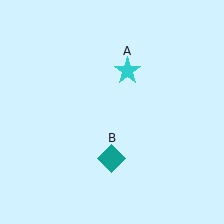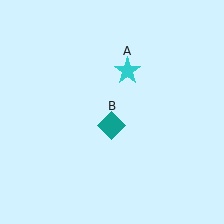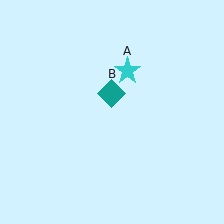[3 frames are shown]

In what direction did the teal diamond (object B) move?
The teal diamond (object B) moved up.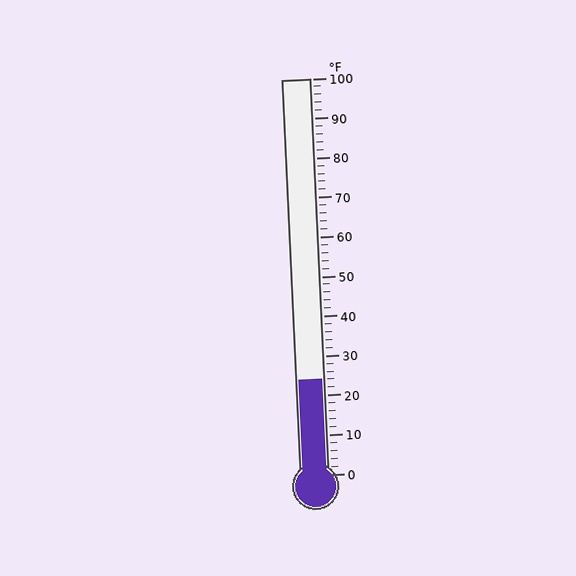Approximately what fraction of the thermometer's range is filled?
The thermometer is filled to approximately 25% of its range.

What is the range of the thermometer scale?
The thermometer scale ranges from 0°F to 100°F.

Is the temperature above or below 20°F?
The temperature is above 20°F.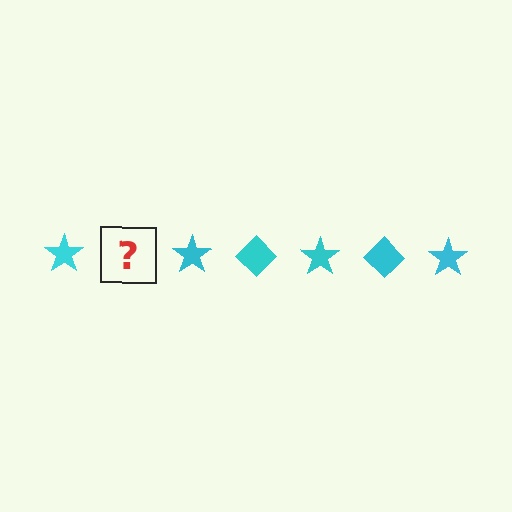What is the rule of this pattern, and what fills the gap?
The rule is that the pattern cycles through star, diamond shapes in cyan. The gap should be filled with a cyan diamond.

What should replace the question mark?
The question mark should be replaced with a cyan diamond.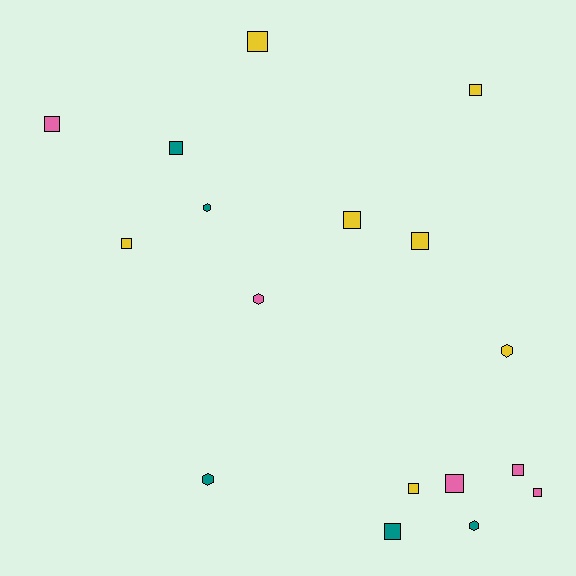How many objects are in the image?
There are 17 objects.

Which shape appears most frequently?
Square, with 12 objects.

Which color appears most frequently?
Yellow, with 7 objects.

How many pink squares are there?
There are 4 pink squares.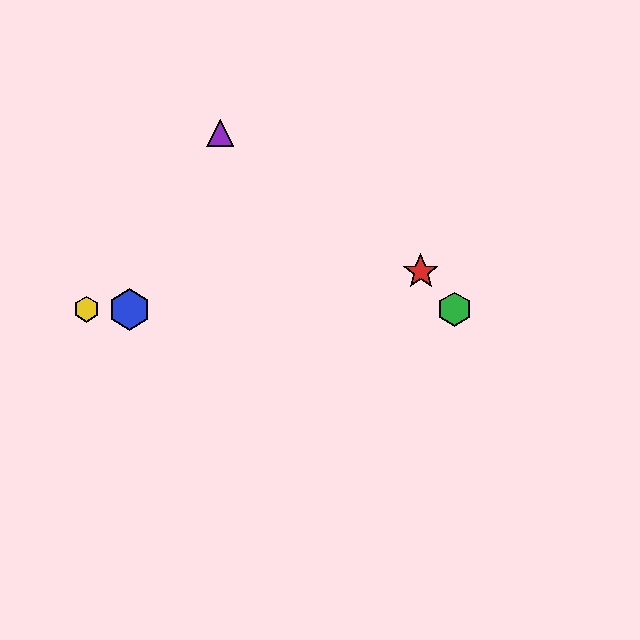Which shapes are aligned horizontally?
The blue hexagon, the green hexagon, the yellow hexagon are aligned horizontally.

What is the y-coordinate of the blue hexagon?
The blue hexagon is at y≈309.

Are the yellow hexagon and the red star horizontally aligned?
No, the yellow hexagon is at y≈309 and the red star is at y≈272.